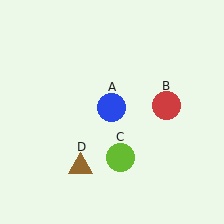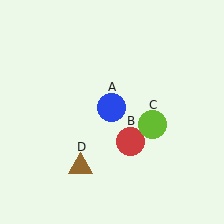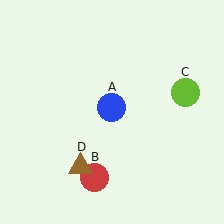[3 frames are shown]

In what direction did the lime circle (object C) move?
The lime circle (object C) moved up and to the right.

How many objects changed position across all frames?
2 objects changed position: red circle (object B), lime circle (object C).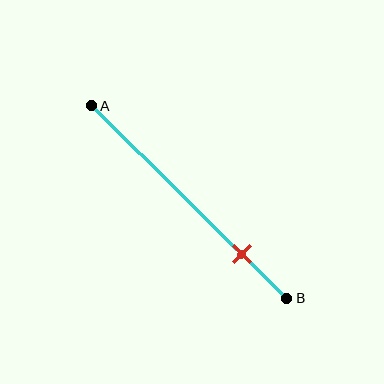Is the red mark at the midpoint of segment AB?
No, the mark is at about 75% from A, not at the 50% midpoint.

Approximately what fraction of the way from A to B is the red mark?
The red mark is approximately 75% of the way from A to B.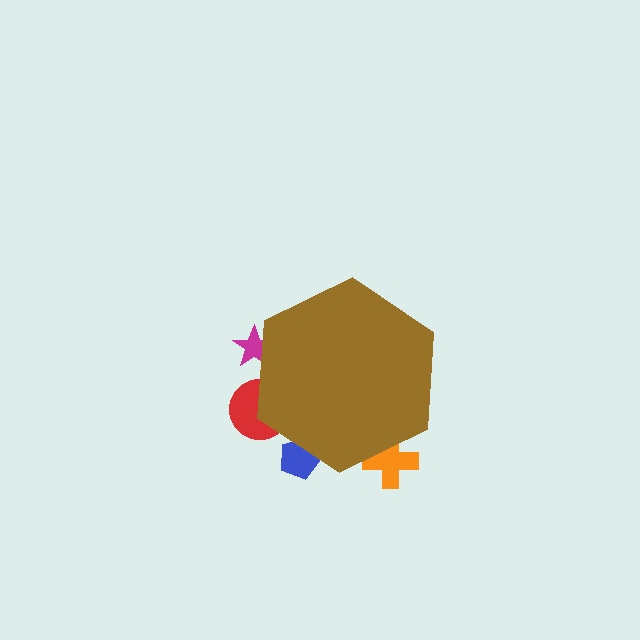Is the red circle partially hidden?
Yes, the red circle is partially hidden behind the brown hexagon.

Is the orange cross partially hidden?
Yes, the orange cross is partially hidden behind the brown hexagon.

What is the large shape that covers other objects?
A brown hexagon.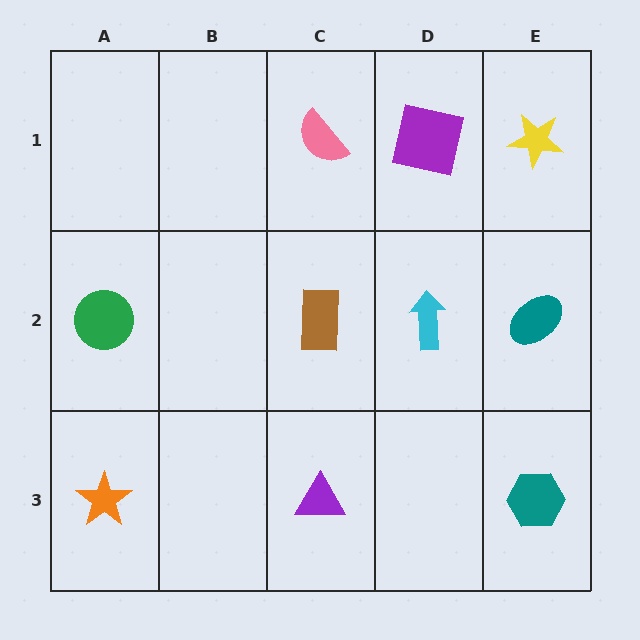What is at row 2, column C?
A brown rectangle.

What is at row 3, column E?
A teal hexagon.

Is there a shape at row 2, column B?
No, that cell is empty.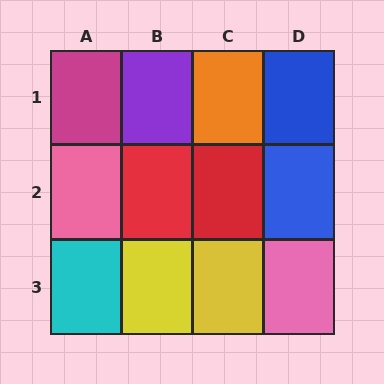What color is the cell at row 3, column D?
Pink.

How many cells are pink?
2 cells are pink.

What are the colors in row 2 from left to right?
Pink, red, red, blue.